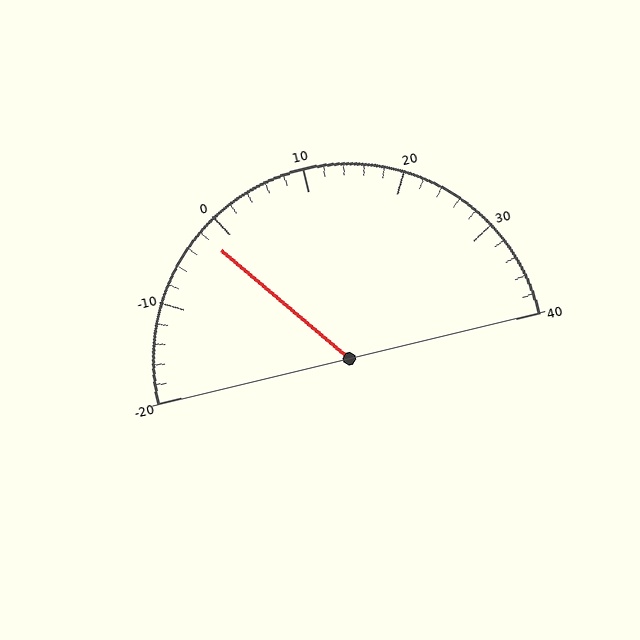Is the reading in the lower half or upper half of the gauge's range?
The reading is in the lower half of the range (-20 to 40).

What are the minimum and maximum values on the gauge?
The gauge ranges from -20 to 40.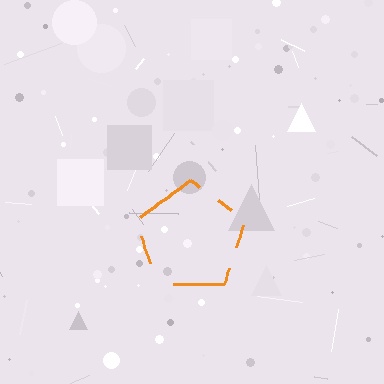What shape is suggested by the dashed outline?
The dashed outline suggests a pentagon.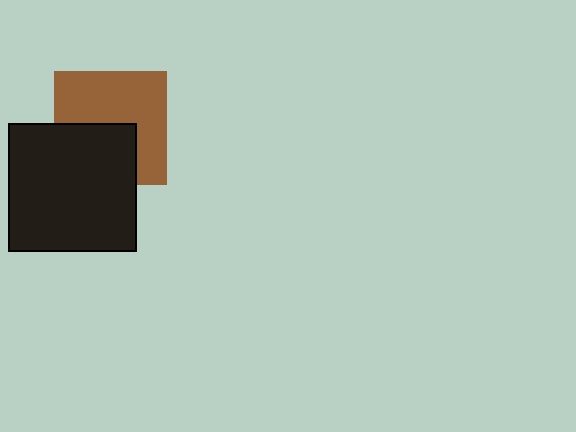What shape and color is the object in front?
The object in front is a black square.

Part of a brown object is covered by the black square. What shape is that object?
It is a square.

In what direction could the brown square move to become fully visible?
The brown square could move up. That would shift it out from behind the black square entirely.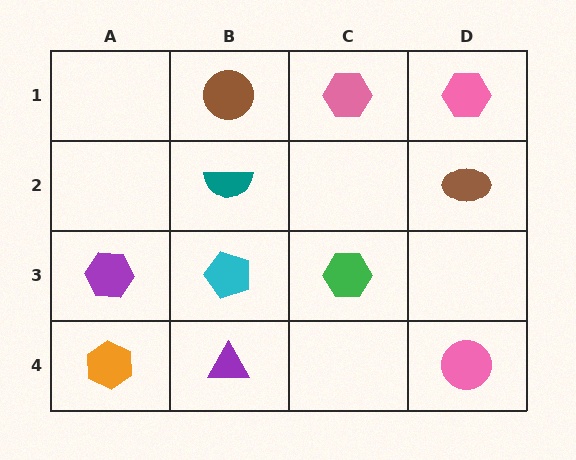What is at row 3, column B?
A cyan pentagon.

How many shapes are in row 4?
3 shapes.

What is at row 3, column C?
A green hexagon.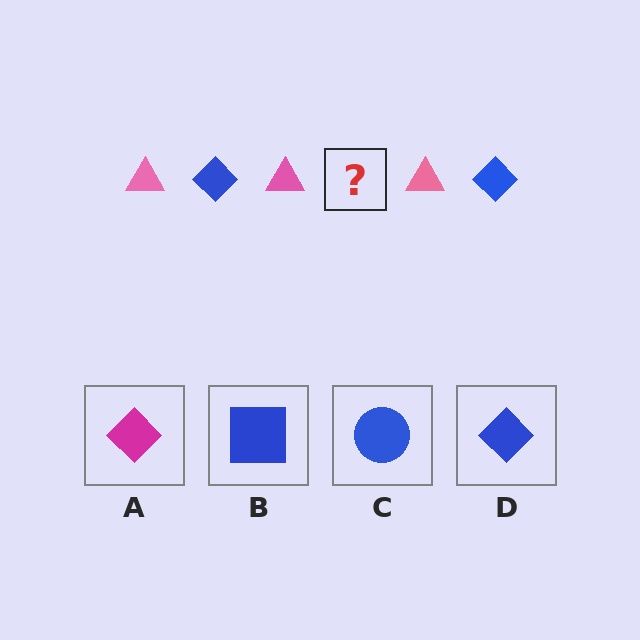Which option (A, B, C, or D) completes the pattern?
D.